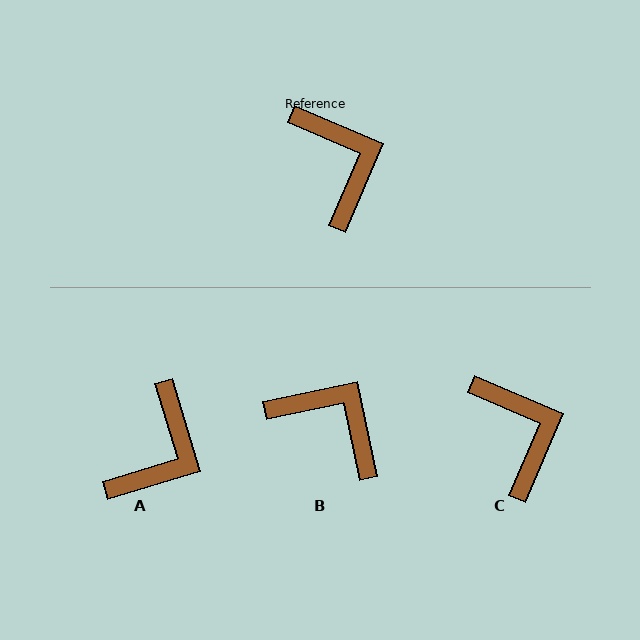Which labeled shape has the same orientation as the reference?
C.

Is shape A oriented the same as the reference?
No, it is off by about 50 degrees.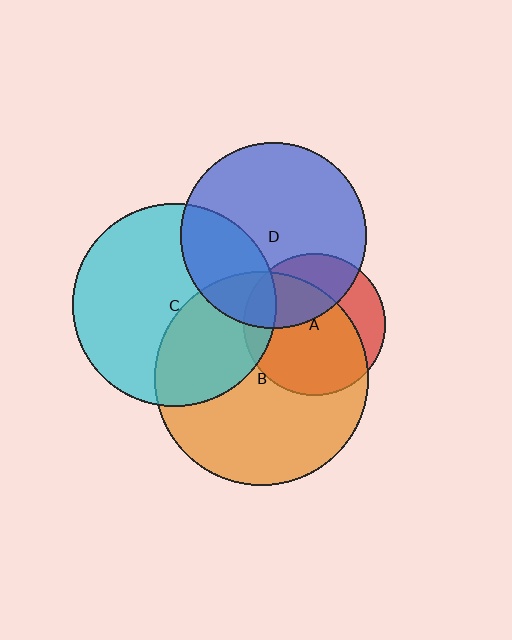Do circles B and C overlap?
Yes.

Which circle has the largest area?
Circle B (orange).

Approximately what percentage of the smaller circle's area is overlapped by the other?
Approximately 35%.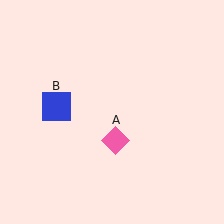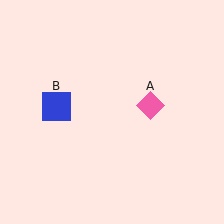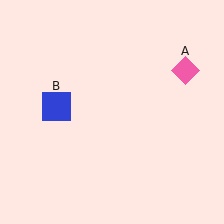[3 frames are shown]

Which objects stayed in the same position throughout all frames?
Blue square (object B) remained stationary.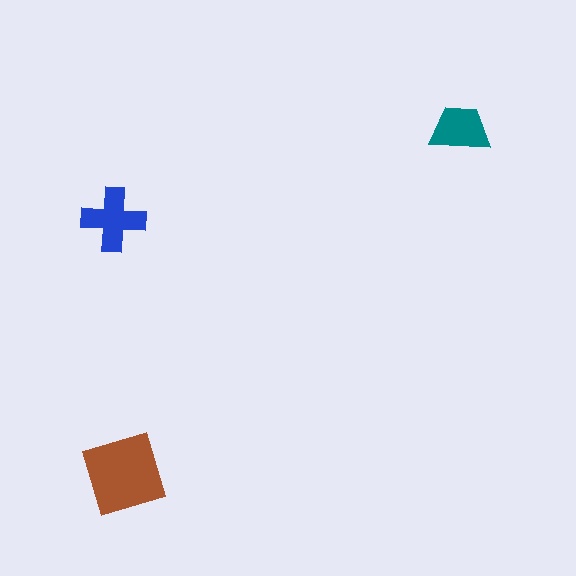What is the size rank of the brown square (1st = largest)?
1st.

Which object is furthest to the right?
The teal trapezoid is rightmost.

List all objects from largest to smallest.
The brown square, the blue cross, the teal trapezoid.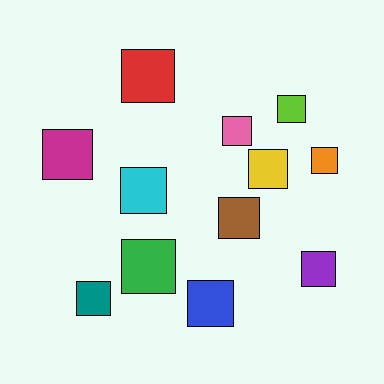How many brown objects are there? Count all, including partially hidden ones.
There is 1 brown object.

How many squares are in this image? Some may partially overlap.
There are 12 squares.